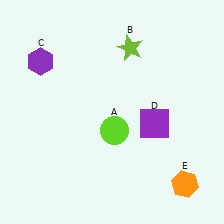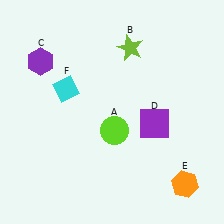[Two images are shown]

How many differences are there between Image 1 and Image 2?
There is 1 difference between the two images.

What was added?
A cyan diamond (F) was added in Image 2.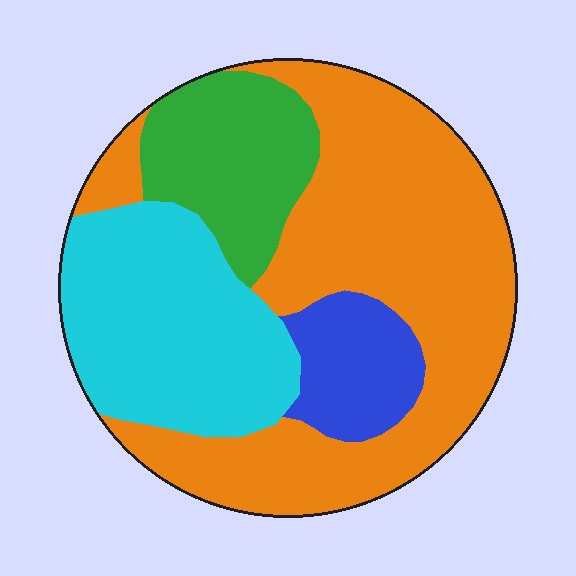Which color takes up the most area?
Orange, at roughly 50%.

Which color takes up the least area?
Blue, at roughly 10%.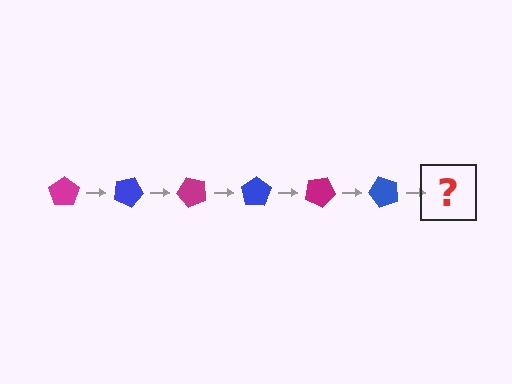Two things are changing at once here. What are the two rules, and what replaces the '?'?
The two rules are that it rotates 25 degrees each step and the color cycles through magenta and blue. The '?' should be a magenta pentagon, rotated 150 degrees from the start.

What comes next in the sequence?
The next element should be a magenta pentagon, rotated 150 degrees from the start.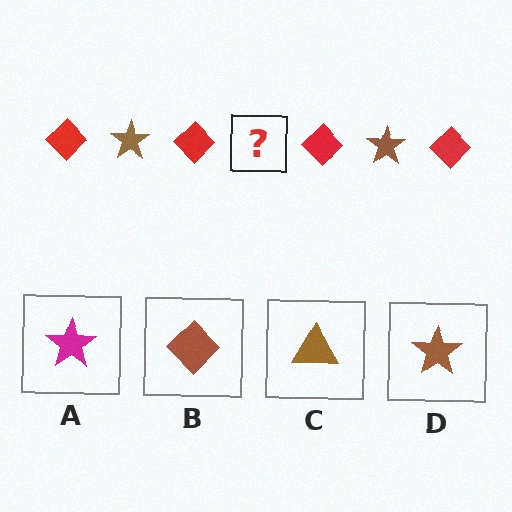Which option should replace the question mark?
Option D.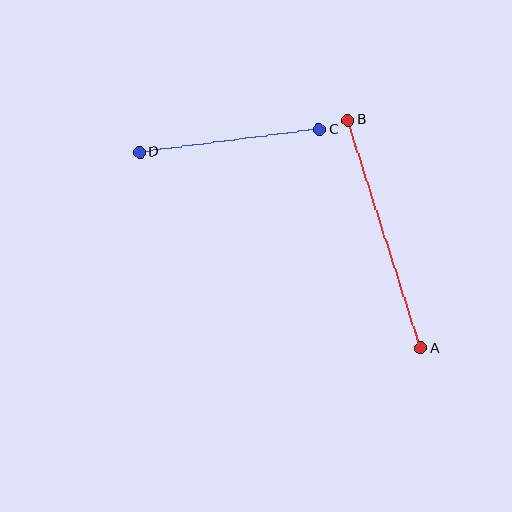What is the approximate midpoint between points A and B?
The midpoint is at approximately (385, 234) pixels.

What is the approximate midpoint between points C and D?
The midpoint is at approximately (230, 141) pixels.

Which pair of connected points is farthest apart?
Points A and B are farthest apart.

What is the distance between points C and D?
The distance is approximately 181 pixels.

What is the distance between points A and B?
The distance is approximately 240 pixels.